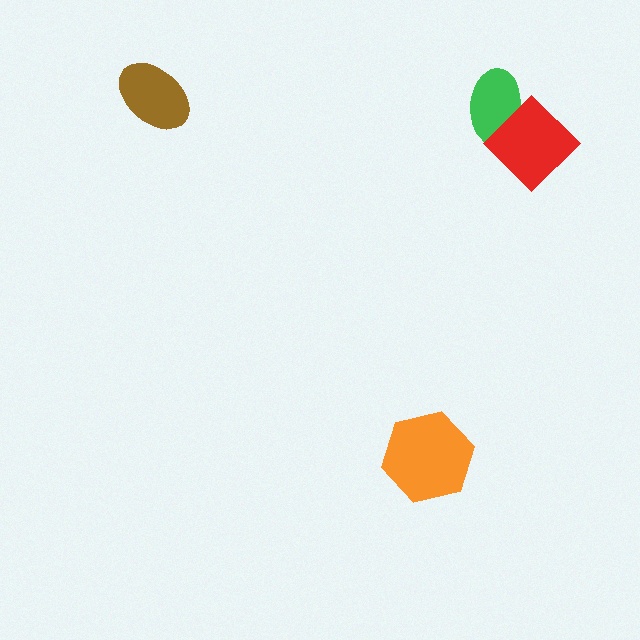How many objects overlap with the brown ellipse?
0 objects overlap with the brown ellipse.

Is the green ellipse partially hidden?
Yes, it is partially covered by another shape.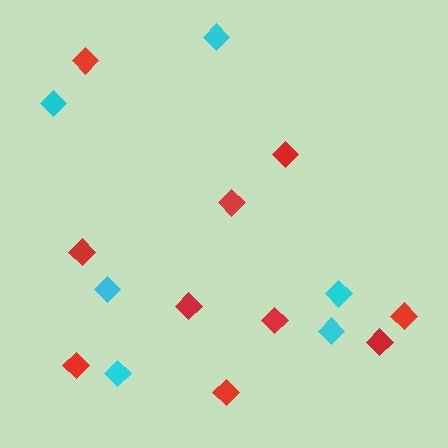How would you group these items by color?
There are 2 groups: one group of red diamonds (10) and one group of cyan diamonds (6).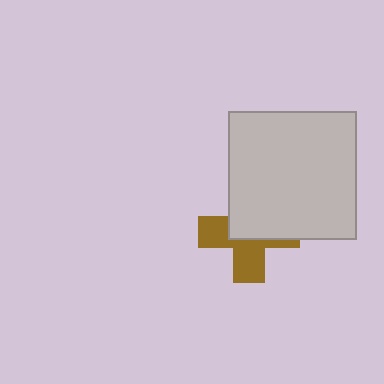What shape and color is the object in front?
The object in front is a light gray square.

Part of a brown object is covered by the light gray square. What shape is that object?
It is a cross.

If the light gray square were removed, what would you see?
You would see the complete brown cross.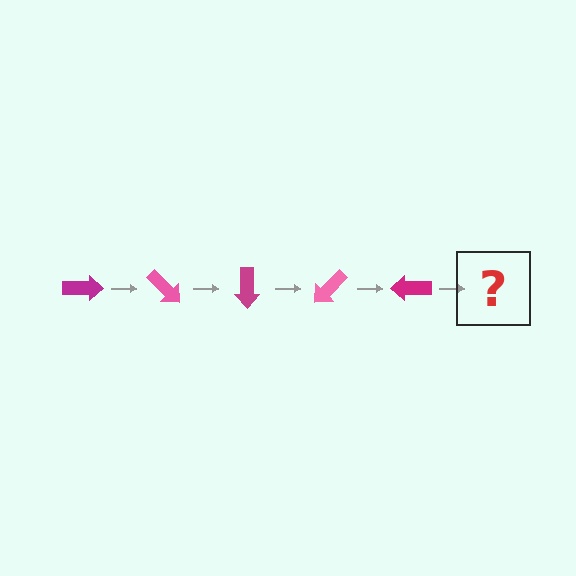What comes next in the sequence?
The next element should be a pink arrow, rotated 225 degrees from the start.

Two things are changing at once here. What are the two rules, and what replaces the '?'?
The two rules are that it rotates 45 degrees each step and the color cycles through magenta and pink. The '?' should be a pink arrow, rotated 225 degrees from the start.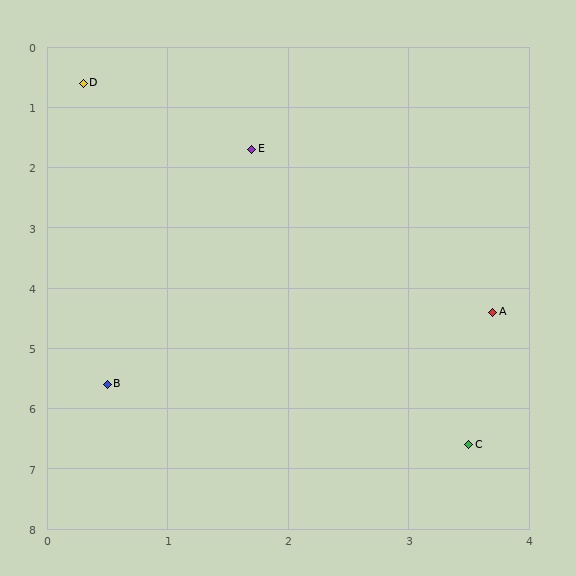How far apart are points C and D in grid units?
Points C and D are about 6.8 grid units apart.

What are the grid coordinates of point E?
Point E is at approximately (1.7, 1.7).